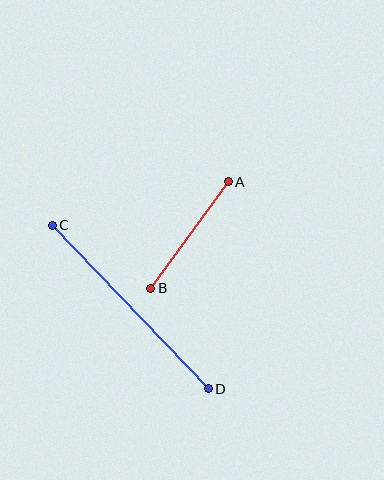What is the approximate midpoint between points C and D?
The midpoint is at approximately (130, 307) pixels.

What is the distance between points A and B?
The distance is approximately 132 pixels.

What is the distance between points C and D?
The distance is approximately 226 pixels.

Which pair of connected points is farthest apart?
Points C and D are farthest apart.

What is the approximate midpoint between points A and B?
The midpoint is at approximately (190, 235) pixels.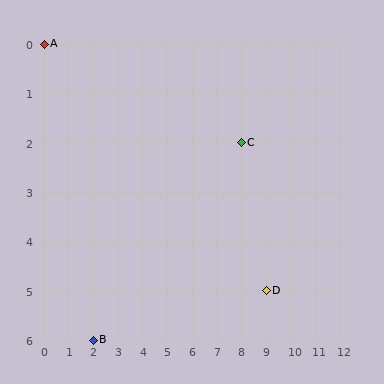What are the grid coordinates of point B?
Point B is at grid coordinates (2, 6).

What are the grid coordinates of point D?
Point D is at grid coordinates (9, 5).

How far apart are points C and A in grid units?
Points C and A are 8 columns and 2 rows apart (about 8.2 grid units diagonally).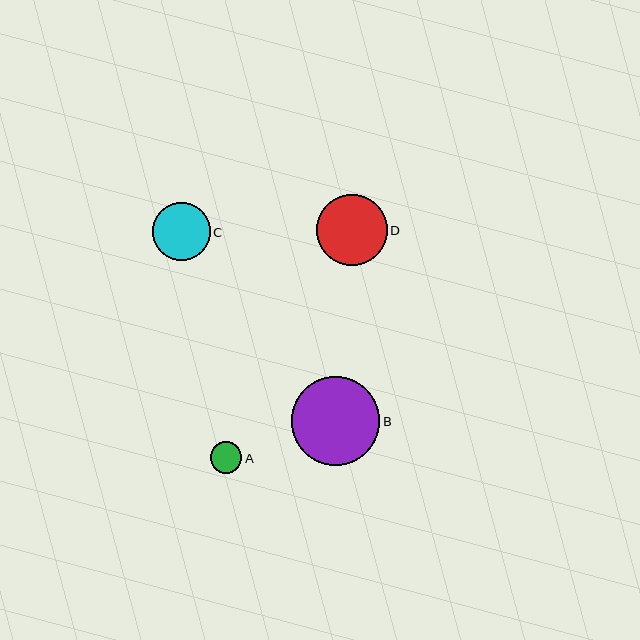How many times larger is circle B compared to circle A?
Circle B is approximately 2.8 times the size of circle A.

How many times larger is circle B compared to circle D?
Circle B is approximately 1.2 times the size of circle D.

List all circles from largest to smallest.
From largest to smallest: B, D, C, A.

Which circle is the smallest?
Circle A is the smallest with a size of approximately 31 pixels.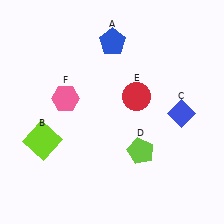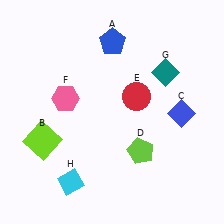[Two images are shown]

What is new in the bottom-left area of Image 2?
A cyan diamond (H) was added in the bottom-left area of Image 2.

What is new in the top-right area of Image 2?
A teal diamond (G) was added in the top-right area of Image 2.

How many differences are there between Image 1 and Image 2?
There are 2 differences between the two images.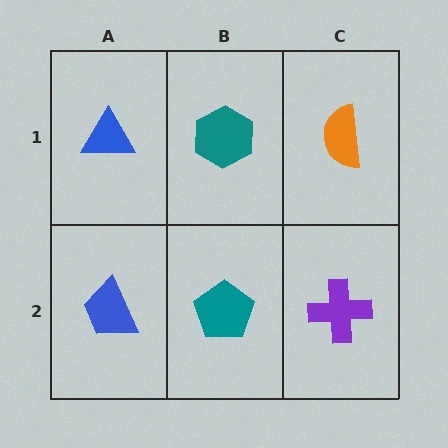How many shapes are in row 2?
3 shapes.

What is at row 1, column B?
A teal hexagon.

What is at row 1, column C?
An orange semicircle.